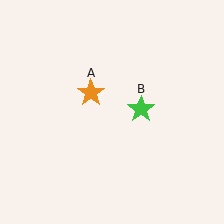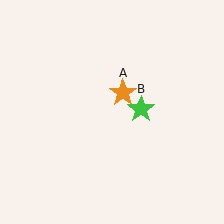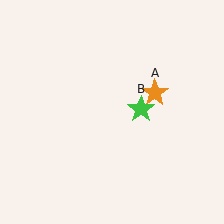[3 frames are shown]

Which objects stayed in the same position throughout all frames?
Green star (object B) remained stationary.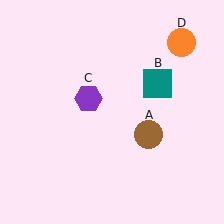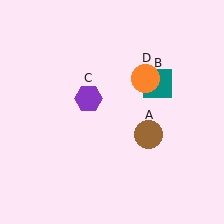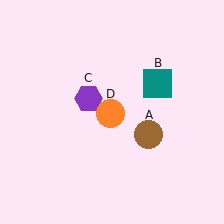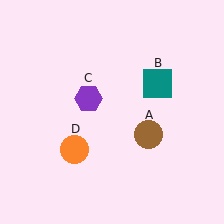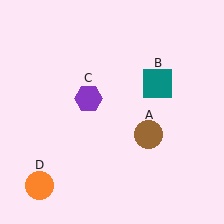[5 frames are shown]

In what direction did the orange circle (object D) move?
The orange circle (object D) moved down and to the left.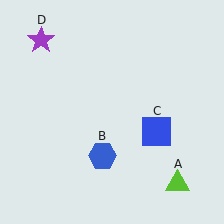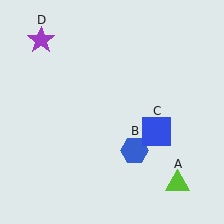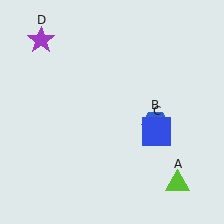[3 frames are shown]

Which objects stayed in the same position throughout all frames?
Lime triangle (object A) and blue square (object C) and purple star (object D) remained stationary.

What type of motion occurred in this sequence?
The blue hexagon (object B) rotated counterclockwise around the center of the scene.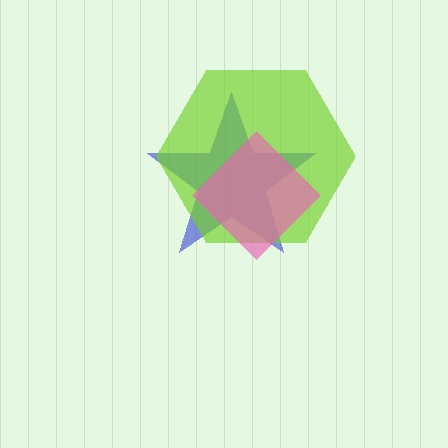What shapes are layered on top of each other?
The layered shapes are: a blue star, a lime hexagon, a pink diamond.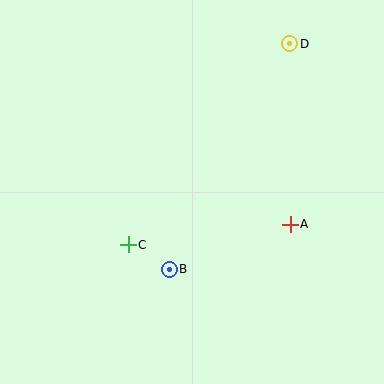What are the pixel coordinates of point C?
Point C is at (128, 245).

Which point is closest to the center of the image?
Point B at (169, 269) is closest to the center.